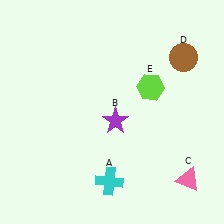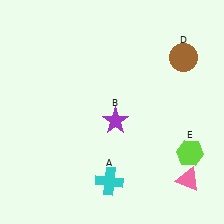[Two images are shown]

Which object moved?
The lime hexagon (E) moved down.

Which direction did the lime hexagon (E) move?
The lime hexagon (E) moved down.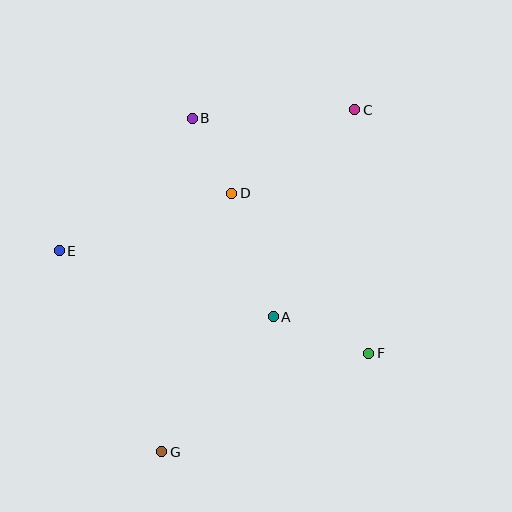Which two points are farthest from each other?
Points C and G are farthest from each other.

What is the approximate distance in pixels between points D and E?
The distance between D and E is approximately 182 pixels.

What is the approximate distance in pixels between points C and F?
The distance between C and F is approximately 244 pixels.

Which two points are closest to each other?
Points B and D are closest to each other.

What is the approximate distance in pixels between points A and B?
The distance between A and B is approximately 214 pixels.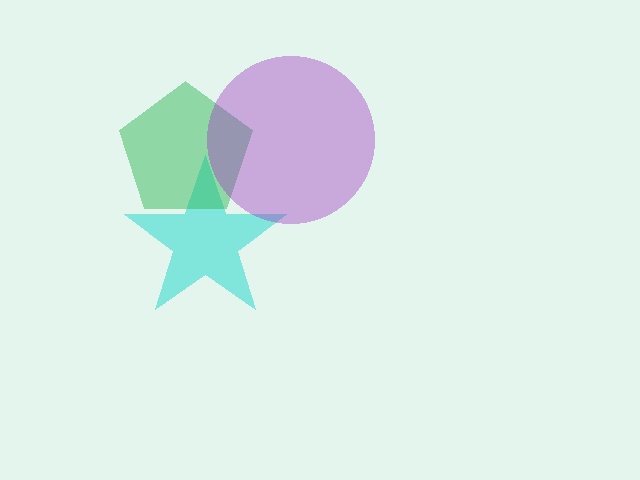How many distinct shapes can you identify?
There are 3 distinct shapes: a cyan star, a green pentagon, a purple circle.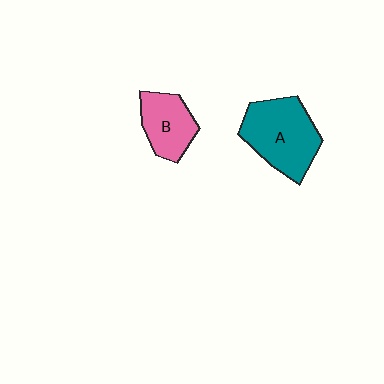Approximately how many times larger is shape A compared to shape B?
Approximately 1.6 times.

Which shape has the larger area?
Shape A (teal).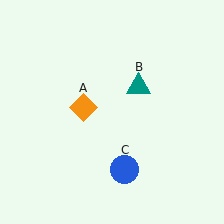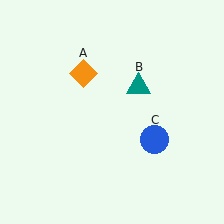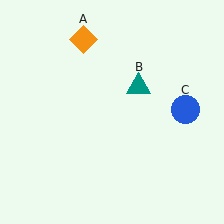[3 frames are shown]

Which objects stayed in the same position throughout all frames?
Teal triangle (object B) remained stationary.